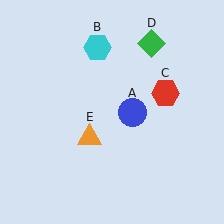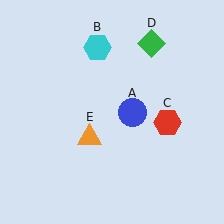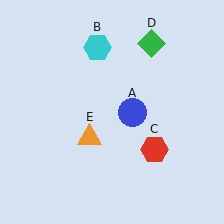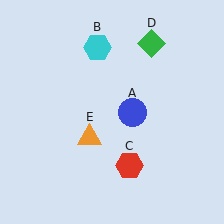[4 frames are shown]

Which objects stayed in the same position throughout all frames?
Blue circle (object A) and cyan hexagon (object B) and green diamond (object D) and orange triangle (object E) remained stationary.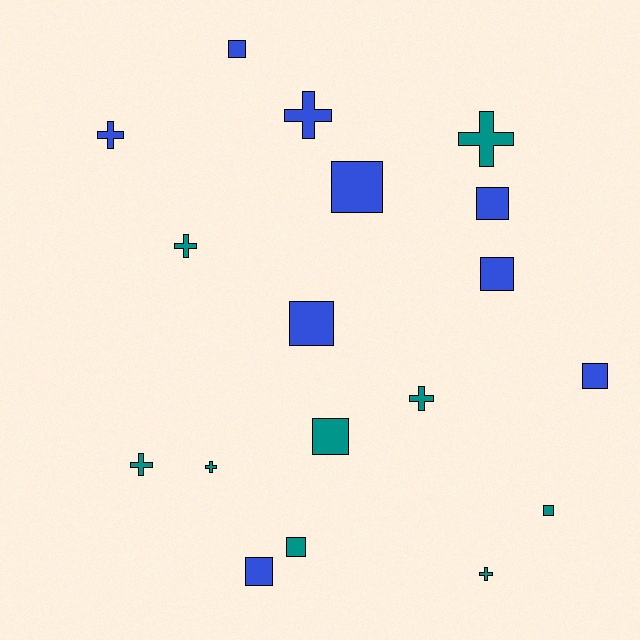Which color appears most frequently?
Teal, with 9 objects.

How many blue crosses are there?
There are 2 blue crosses.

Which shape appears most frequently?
Square, with 10 objects.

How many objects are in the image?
There are 18 objects.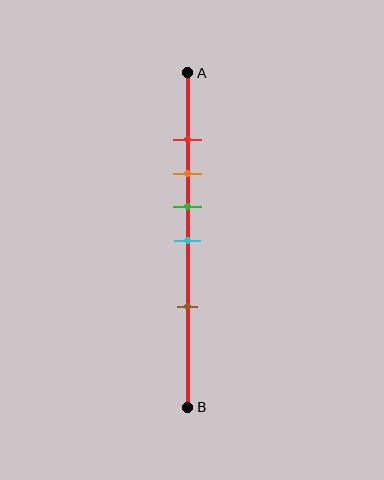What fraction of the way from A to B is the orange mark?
The orange mark is approximately 30% (0.3) of the way from A to B.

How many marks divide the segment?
There are 5 marks dividing the segment.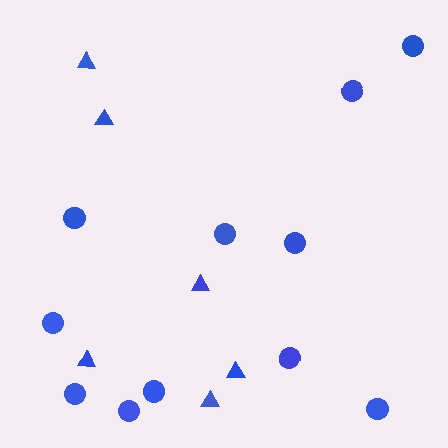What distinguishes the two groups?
There are 2 groups: one group of triangles (6) and one group of circles (11).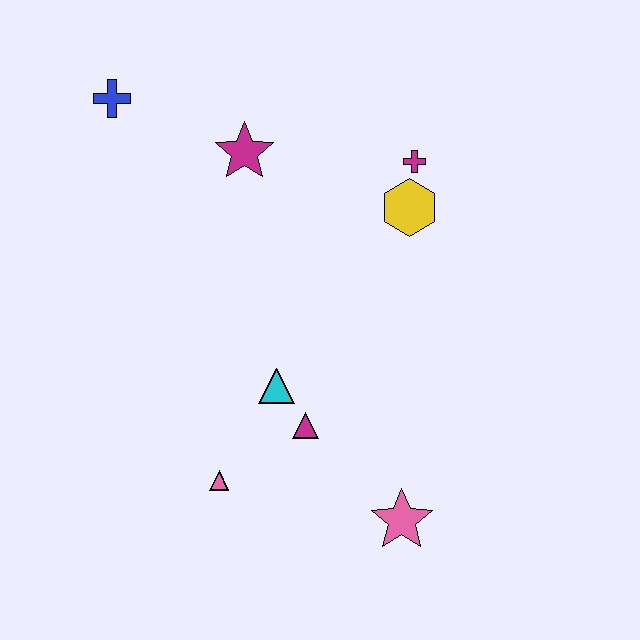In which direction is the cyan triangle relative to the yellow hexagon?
The cyan triangle is below the yellow hexagon.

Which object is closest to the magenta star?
The blue cross is closest to the magenta star.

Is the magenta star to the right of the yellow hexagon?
No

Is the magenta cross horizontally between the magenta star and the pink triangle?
No